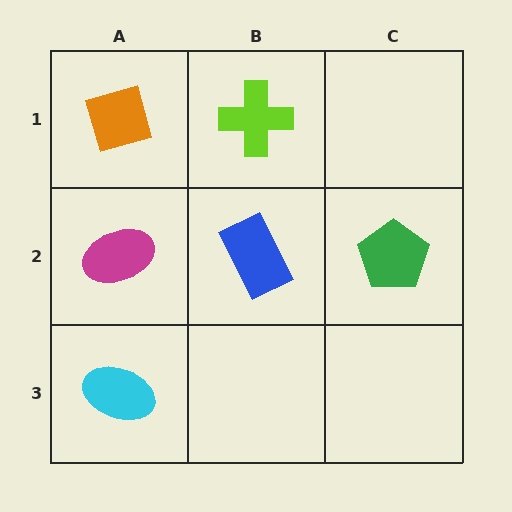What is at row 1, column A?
An orange diamond.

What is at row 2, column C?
A green pentagon.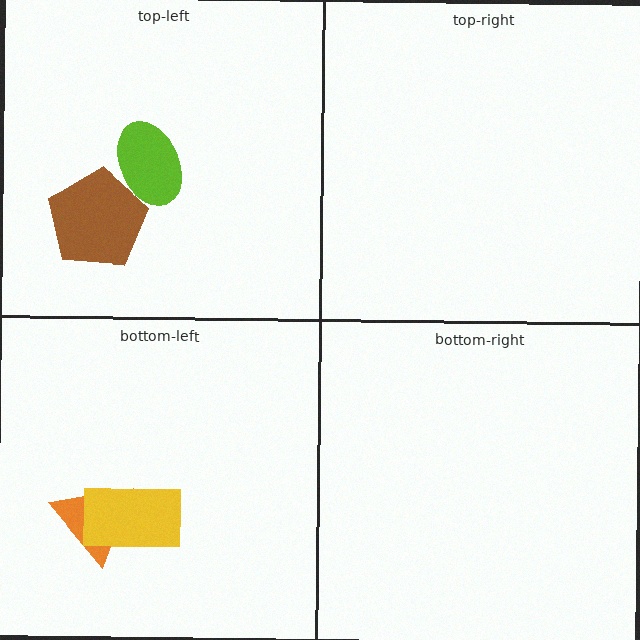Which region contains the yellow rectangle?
The bottom-left region.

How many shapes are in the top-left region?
2.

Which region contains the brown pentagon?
The top-left region.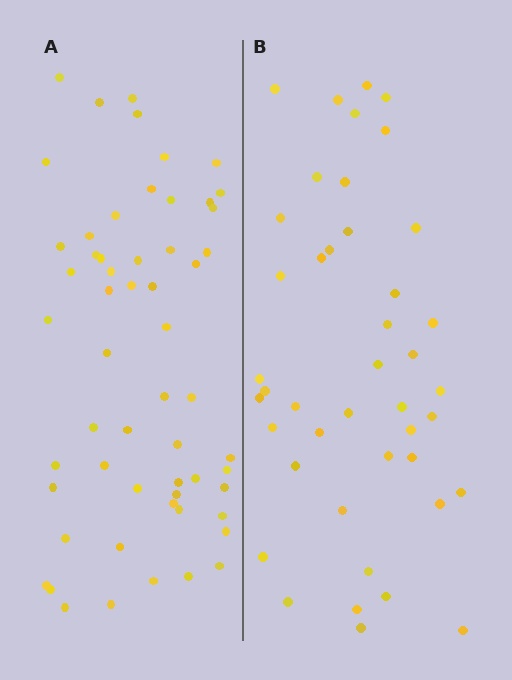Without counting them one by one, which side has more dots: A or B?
Region A (the left region) has more dots.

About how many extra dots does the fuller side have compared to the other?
Region A has approximately 15 more dots than region B.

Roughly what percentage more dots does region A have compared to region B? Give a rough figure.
About 35% more.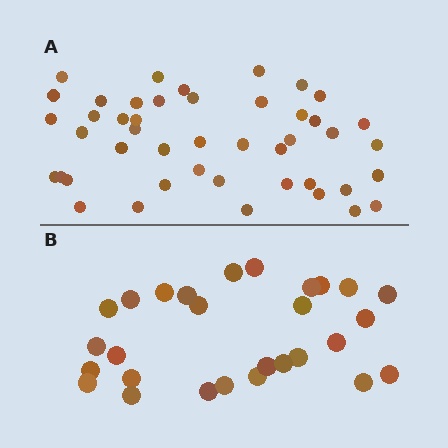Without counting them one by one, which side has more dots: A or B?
Region A (the top region) has more dots.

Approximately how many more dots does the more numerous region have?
Region A has approximately 15 more dots than region B.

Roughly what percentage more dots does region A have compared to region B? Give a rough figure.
About 60% more.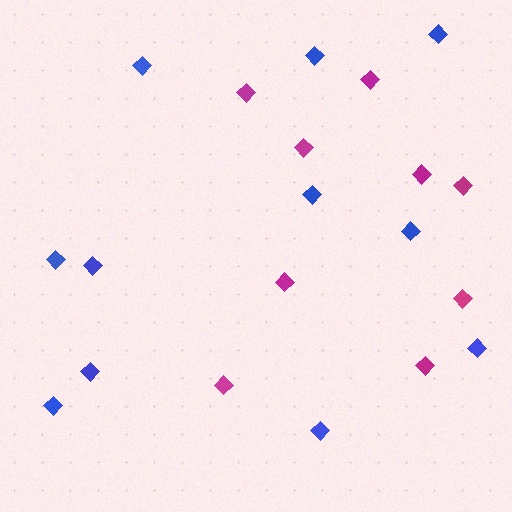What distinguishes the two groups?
There are 2 groups: one group of blue diamonds (11) and one group of magenta diamonds (9).